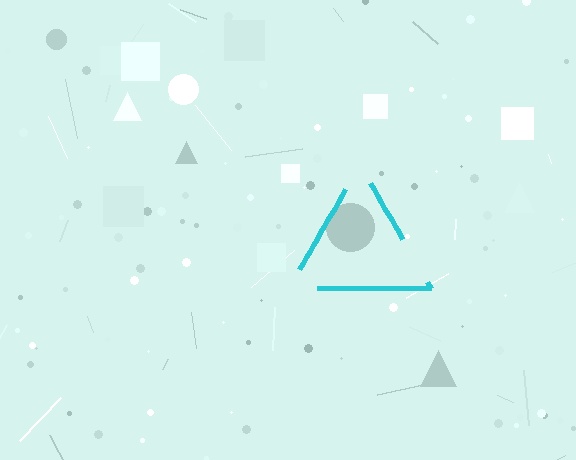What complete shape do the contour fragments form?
The contour fragments form a triangle.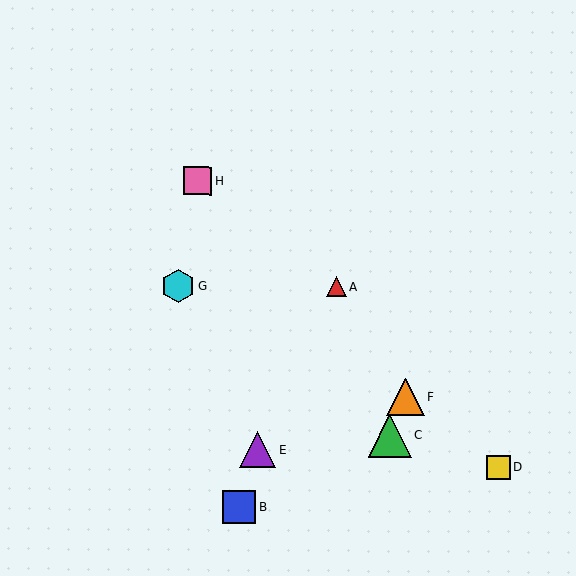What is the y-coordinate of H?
Object H is at y≈181.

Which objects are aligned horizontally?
Objects A, G are aligned horizontally.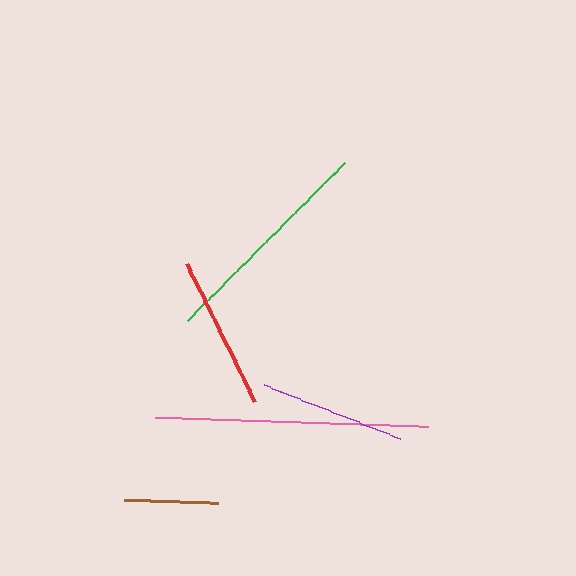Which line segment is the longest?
The pink line is the longest at approximately 274 pixels.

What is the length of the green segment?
The green segment is approximately 223 pixels long.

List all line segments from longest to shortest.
From longest to shortest: pink, green, red, purple, brown.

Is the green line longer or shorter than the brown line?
The green line is longer than the brown line.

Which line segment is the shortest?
The brown line is the shortest at approximately 94 pixels.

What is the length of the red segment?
The red segment is approximately 155 pixels long.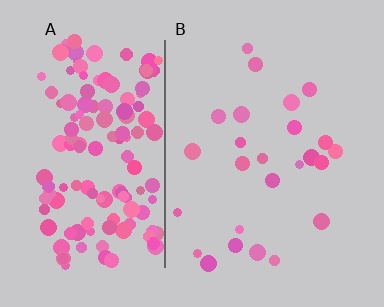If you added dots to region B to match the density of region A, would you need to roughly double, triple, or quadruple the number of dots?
Approximately quadruple.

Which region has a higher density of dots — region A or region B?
A (the left).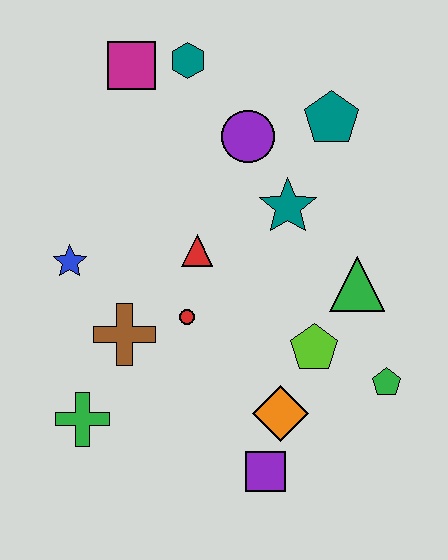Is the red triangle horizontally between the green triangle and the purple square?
No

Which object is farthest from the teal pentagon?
The green cross is farthest from the teal pentagon.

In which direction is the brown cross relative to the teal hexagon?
The brown cross is below the teal hexagon.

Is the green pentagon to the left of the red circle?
No